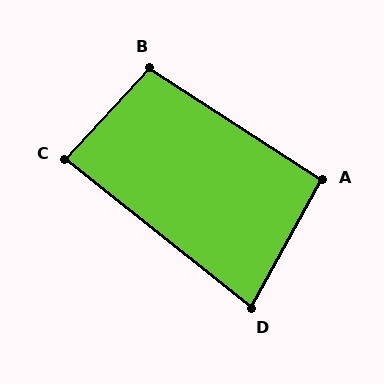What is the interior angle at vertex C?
Approximately 86 degrees (approximately right).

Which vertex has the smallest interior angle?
D, at approximately 80 degrees.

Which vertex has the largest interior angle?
B, at approximately 100 degrees.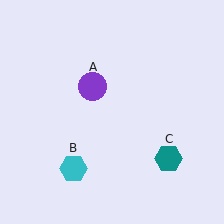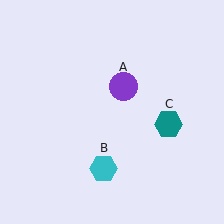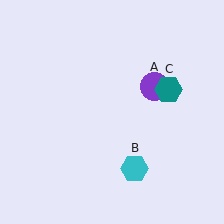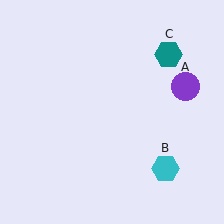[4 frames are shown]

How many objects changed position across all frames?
3 objects changed position: purple circle (object A), cyan hexagon (object B), teal hexagon (object C).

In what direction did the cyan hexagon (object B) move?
The cyan hexagon (object B) moved right.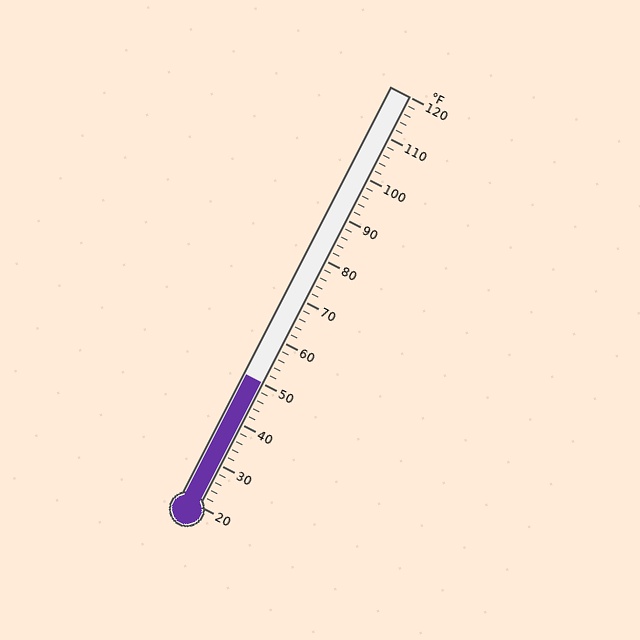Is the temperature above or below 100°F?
The temperature is below 100°F.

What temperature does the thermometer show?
The thermometer shows approximately 50°F.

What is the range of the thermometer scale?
The thermometer scale ranges from 20°F to 120°F.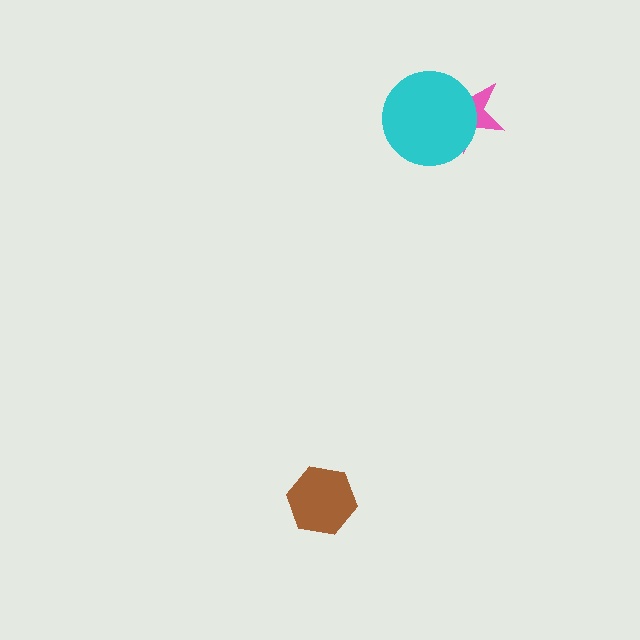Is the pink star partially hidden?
Yes, it is partially covered by another shape.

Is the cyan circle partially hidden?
No, no other shape covers it.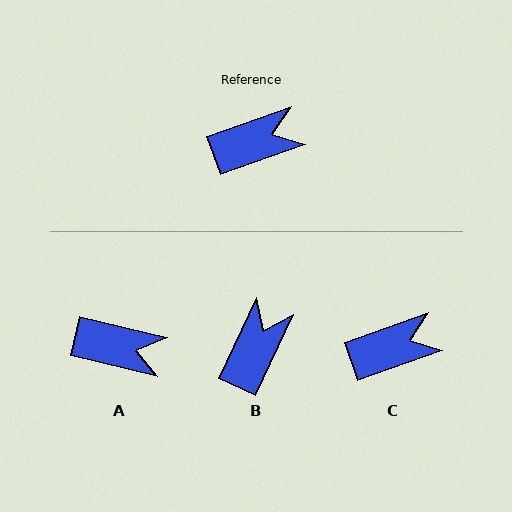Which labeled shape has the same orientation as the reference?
C.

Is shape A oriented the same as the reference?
No, it is off by about 33 degrees.